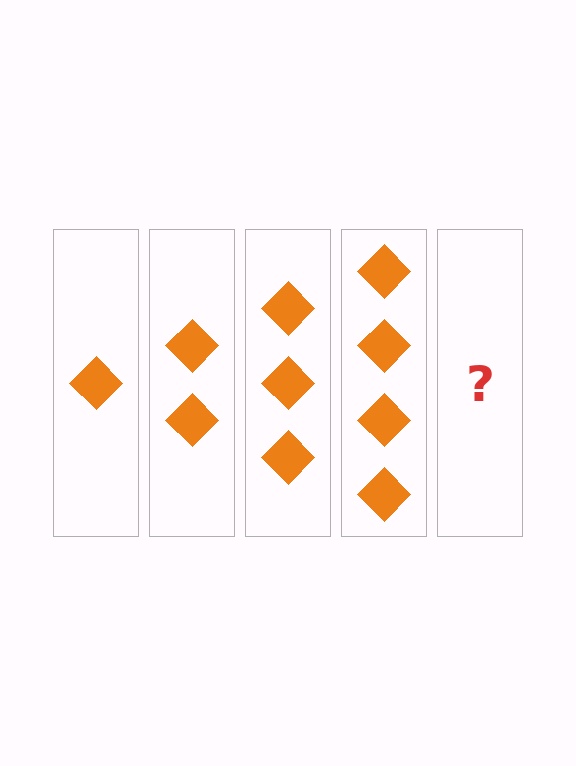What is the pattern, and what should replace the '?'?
The pattern is that each step adds one more diamond. The '?' should be 5 diamonds.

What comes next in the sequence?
The next element should be 5 diamonds.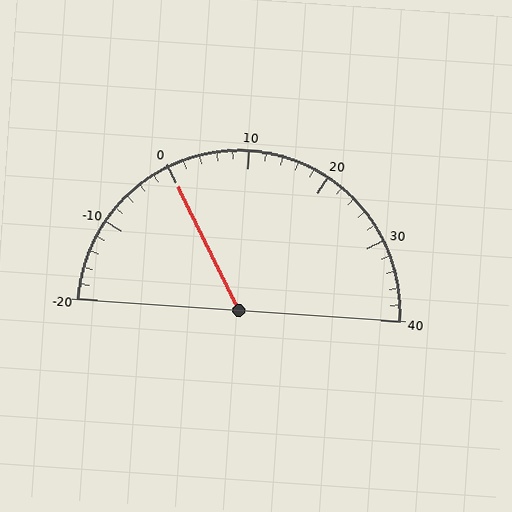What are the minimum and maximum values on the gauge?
The gauge ranges from -20 to 40.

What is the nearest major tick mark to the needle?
The nearest major tick mark is 0.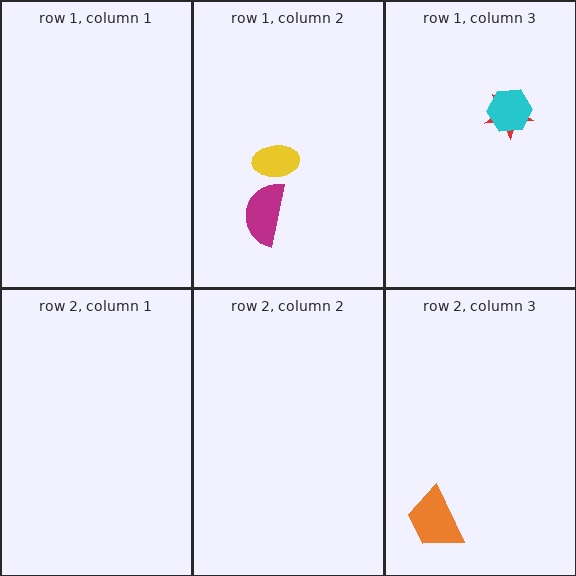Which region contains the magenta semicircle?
The row 1, column 2 region.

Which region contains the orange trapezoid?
The row 2, column 3 region.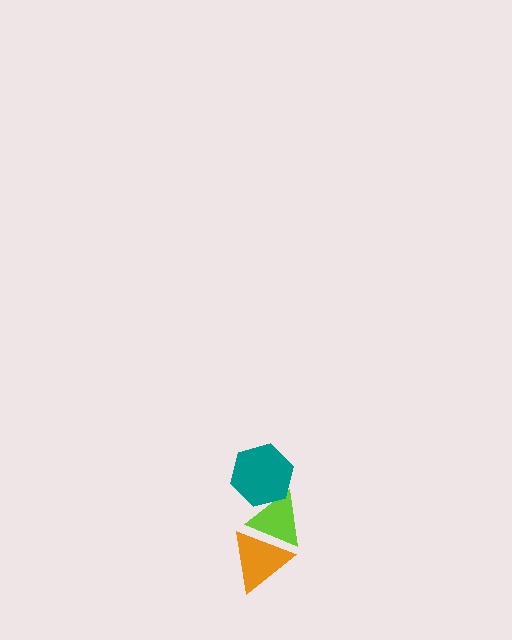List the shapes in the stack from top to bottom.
From top to bottom: the teal hexagon, the lime triangle, the orange triangle.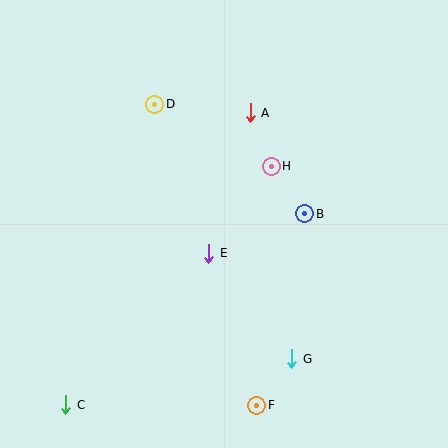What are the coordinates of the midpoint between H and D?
The midpoint between H and D is at (213, 135).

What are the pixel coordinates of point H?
Point H is at (271, 166).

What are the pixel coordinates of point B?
Point B is at (305, 214).